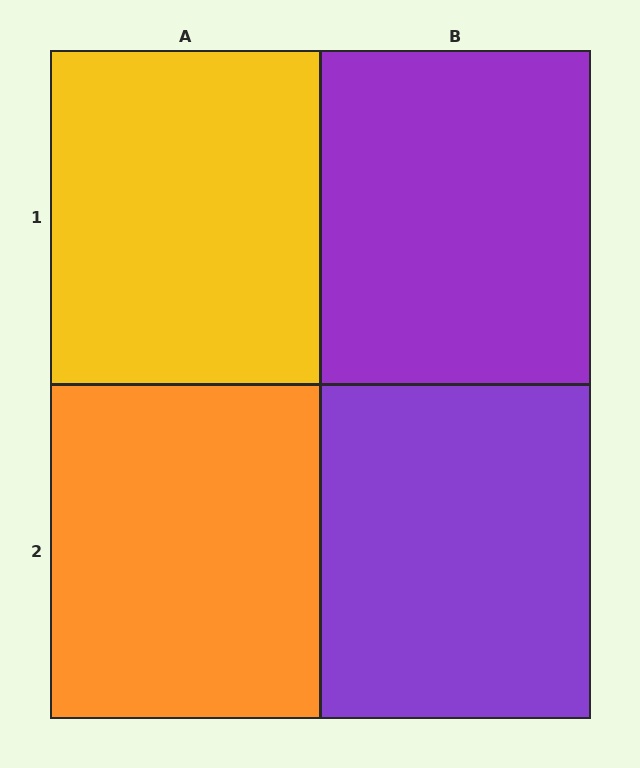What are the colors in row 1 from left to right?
Yellow, purple.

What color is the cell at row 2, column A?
Orange.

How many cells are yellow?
1 cell is yellow.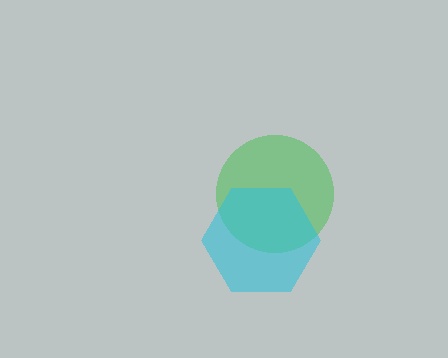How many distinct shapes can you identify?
There are 2 distinct shapes: a green circle, a cyan hexagon.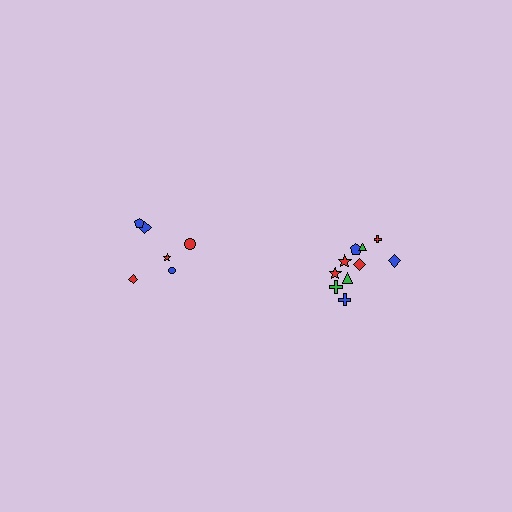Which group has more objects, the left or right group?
The right group.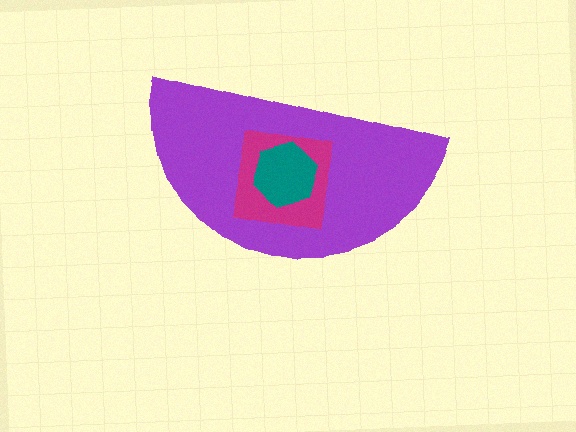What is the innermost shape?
The teal hexagon.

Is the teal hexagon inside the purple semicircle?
Yes.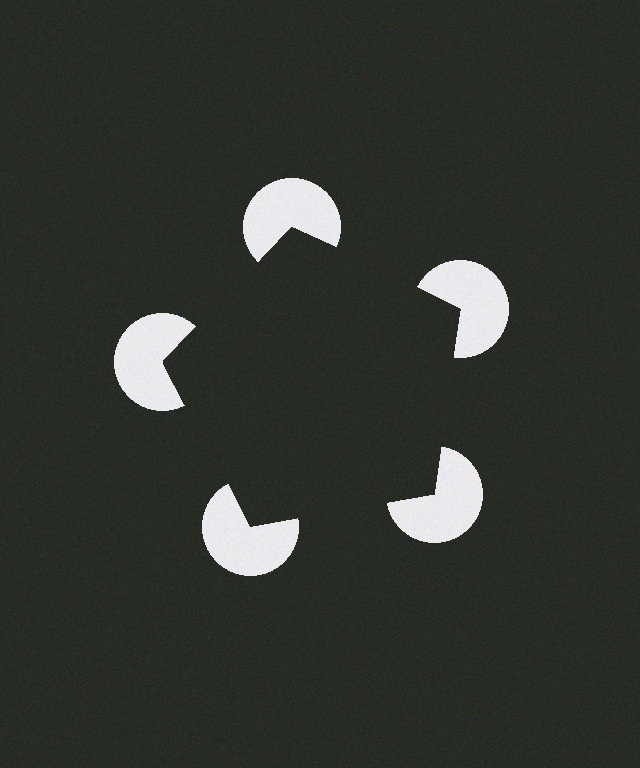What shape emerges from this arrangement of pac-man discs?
An illusory pentagon — its edges are inferred from the aligned wedge cuts in the pac-man discs, not physically drawn.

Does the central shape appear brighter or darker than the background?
It typically appears slightly darker than the background, even though no actual brightness change is drawn.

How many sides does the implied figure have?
5 sides.